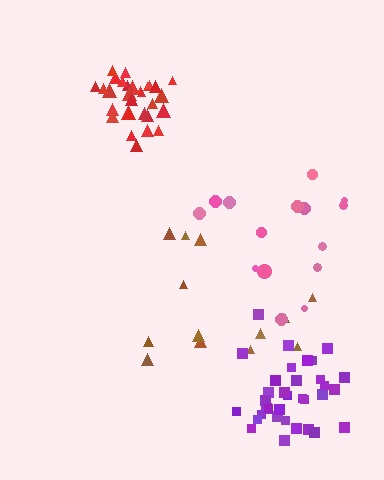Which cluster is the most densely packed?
Red.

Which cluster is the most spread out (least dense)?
Pink.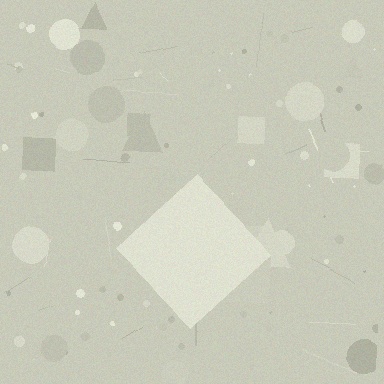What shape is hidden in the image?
A diamond is hidden in the image.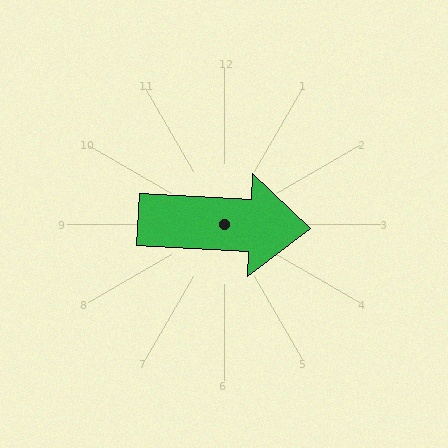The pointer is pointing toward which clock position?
Roughly 3 o'clock.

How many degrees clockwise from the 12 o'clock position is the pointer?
Approximately 93 degrees.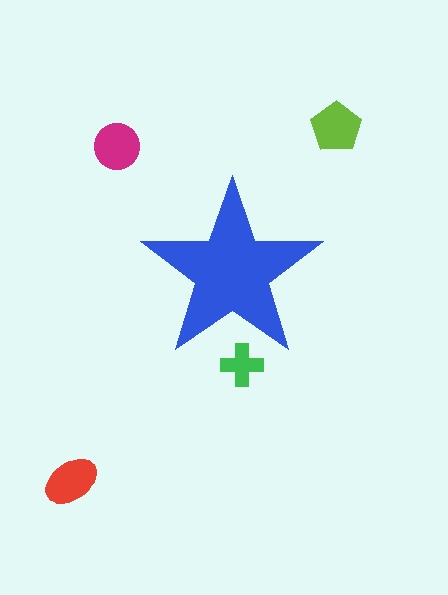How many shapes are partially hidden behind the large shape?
1 shape is partially hidden.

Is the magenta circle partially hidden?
No, the magenta circle is fully visible.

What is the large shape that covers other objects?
A blue star.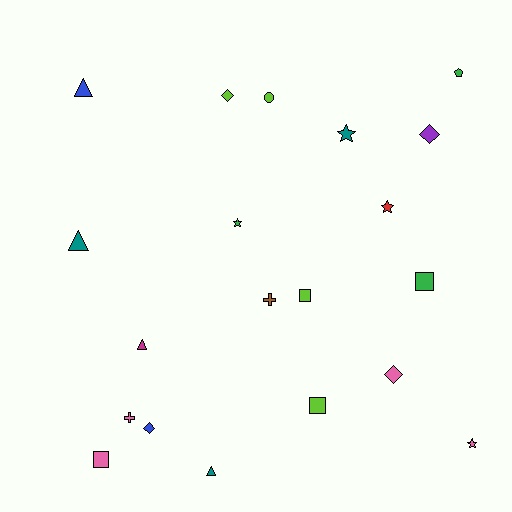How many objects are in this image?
There are 20 objects.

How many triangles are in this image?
There are 4 triangles.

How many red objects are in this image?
There is 1 red object.